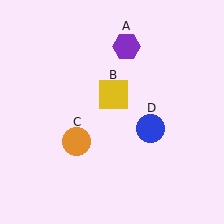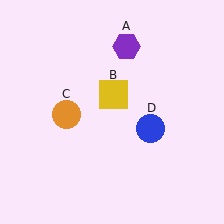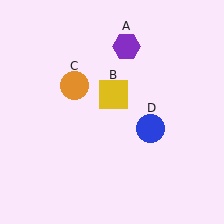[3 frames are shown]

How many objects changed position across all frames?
1 object changed position: orange circle (object C).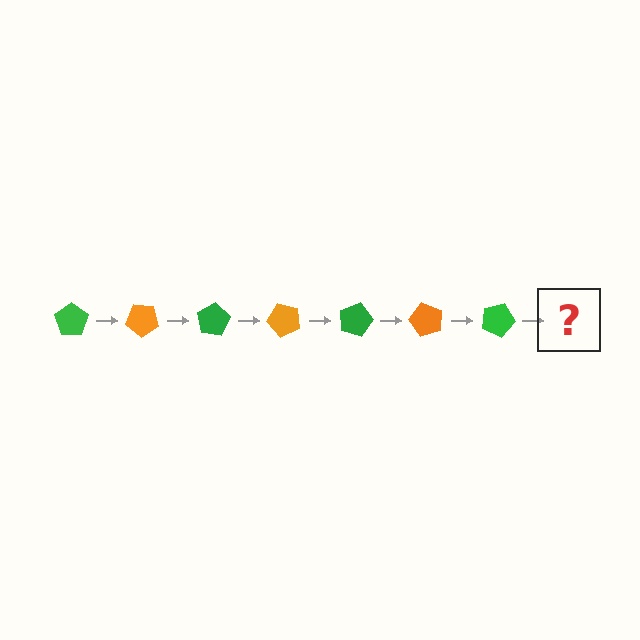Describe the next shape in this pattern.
It should be an orange pentagon, rotated 280 degrees from the start.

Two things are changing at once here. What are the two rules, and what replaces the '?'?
The two rules are that it rotates 40 degrees each step and the color cycles through green and orange. The '?' should be an orange pentagon, rotated 280 degrees from the start.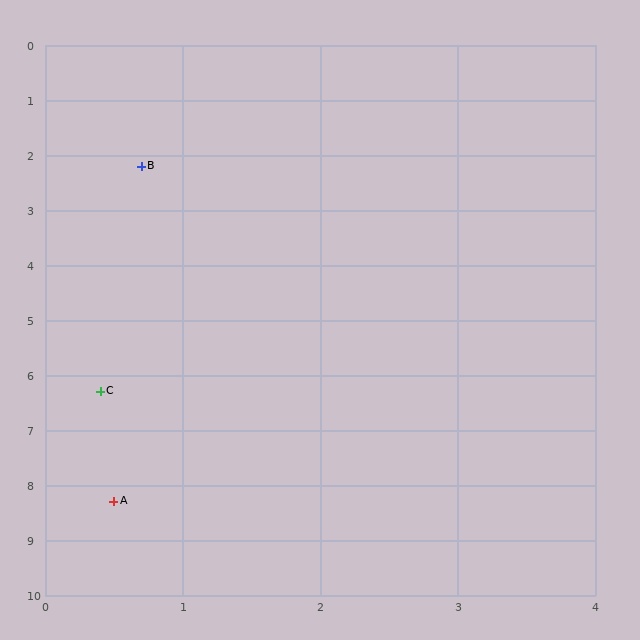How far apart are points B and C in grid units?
Points B and C are about 4.1 grid units apart.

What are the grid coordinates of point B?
Point B is at approximately (0.7, 2.2).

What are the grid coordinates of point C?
Point C is at approximately (0.4, 6.3).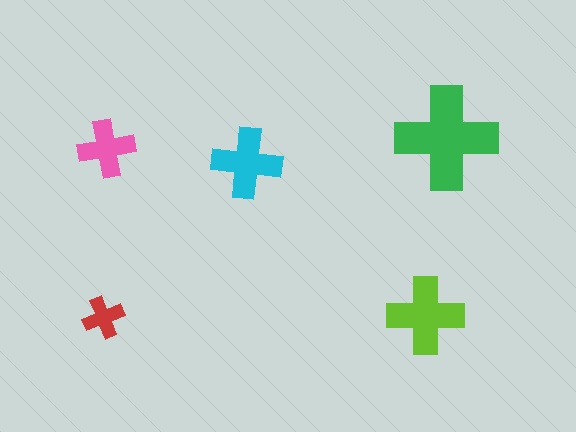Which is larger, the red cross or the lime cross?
The lime one.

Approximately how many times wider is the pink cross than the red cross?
About 1.5 times wider.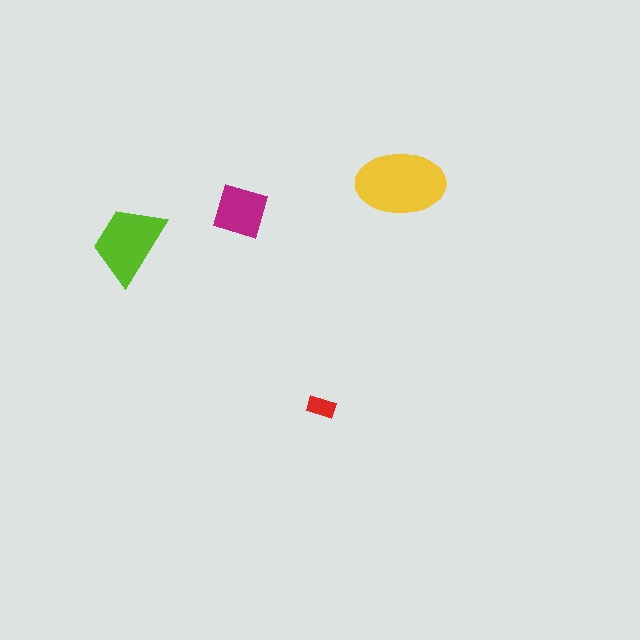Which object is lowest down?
The red rectangle is bottommost.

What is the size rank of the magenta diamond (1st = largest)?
3rd.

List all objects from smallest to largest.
The red rectangle, the magenta diamond, the lime trapezoid, the yellow ellipse.